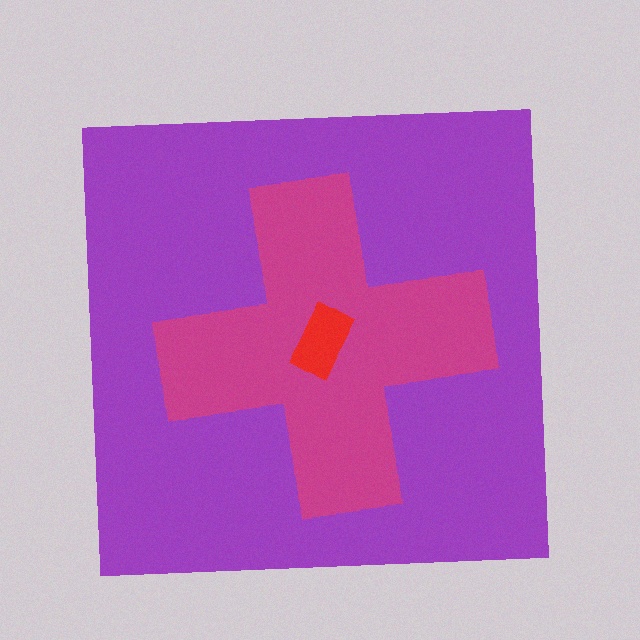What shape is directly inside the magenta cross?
The red rectangle.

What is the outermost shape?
The purple square.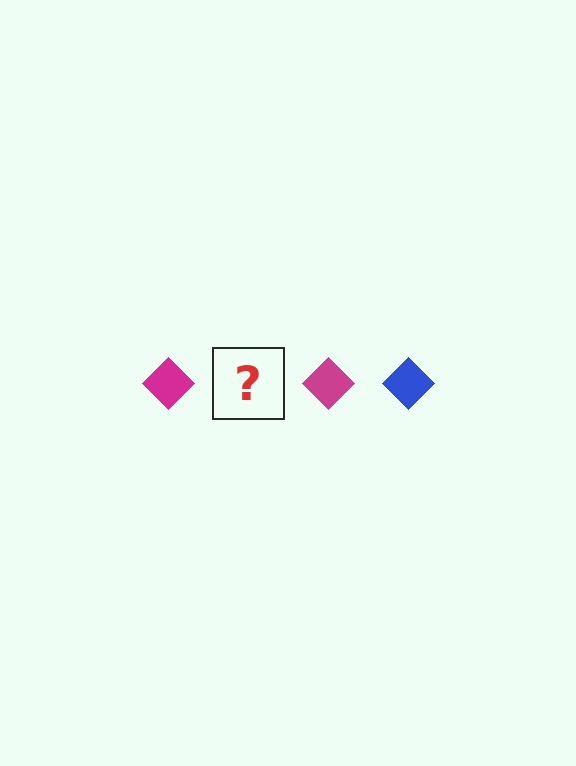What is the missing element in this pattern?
The missing element is a blue diamond.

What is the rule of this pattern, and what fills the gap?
The rule is that the pattern cycles through magenta, blue diamonds. The gap should be filled with a blue diamond.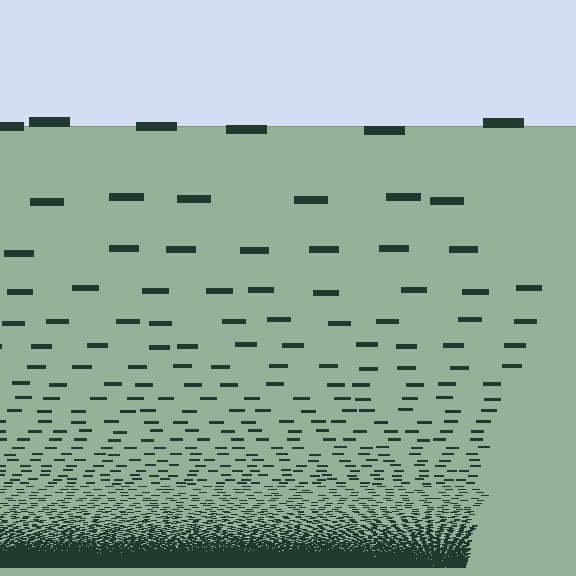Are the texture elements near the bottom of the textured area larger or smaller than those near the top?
Smaller. The gradient is inverted — elements near the bottom are smaller and denser.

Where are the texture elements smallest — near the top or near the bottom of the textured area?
Near the bottom.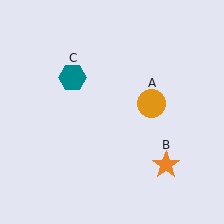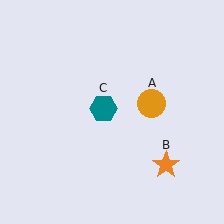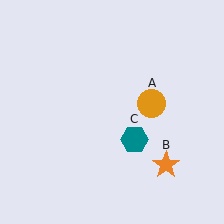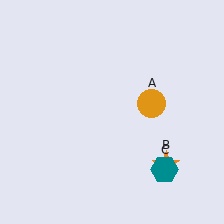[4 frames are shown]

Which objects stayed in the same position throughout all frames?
Orange circle (object A) and orange star (object B) remained stationary.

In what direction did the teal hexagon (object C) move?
The teal hexagon (object C) moved down and to the right.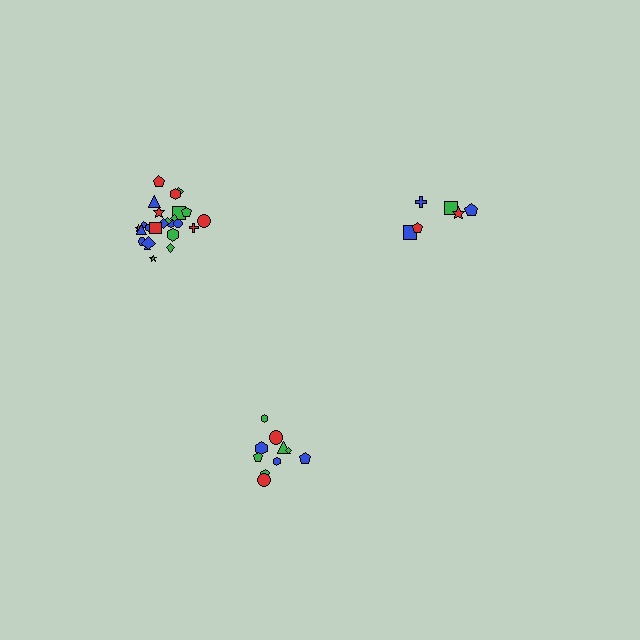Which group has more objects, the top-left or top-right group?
The top-left group.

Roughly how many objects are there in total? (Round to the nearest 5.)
Roughly 40 objects in total.